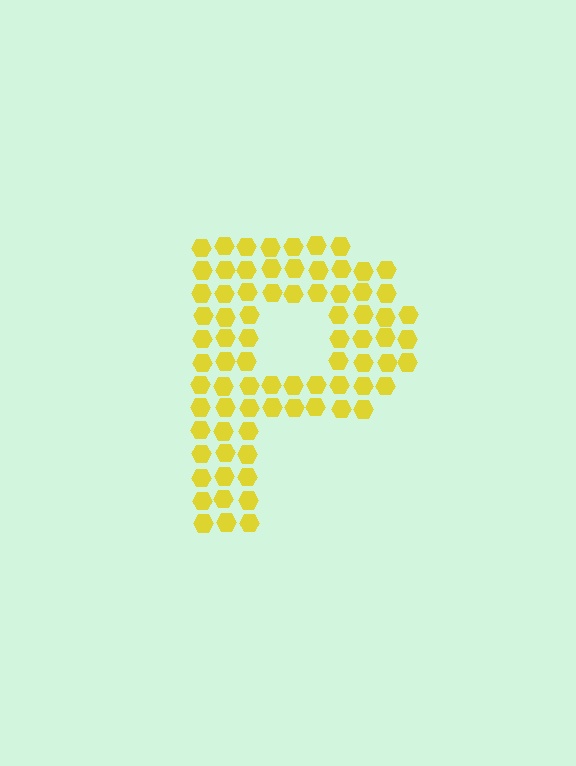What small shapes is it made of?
It is made of small hexagons.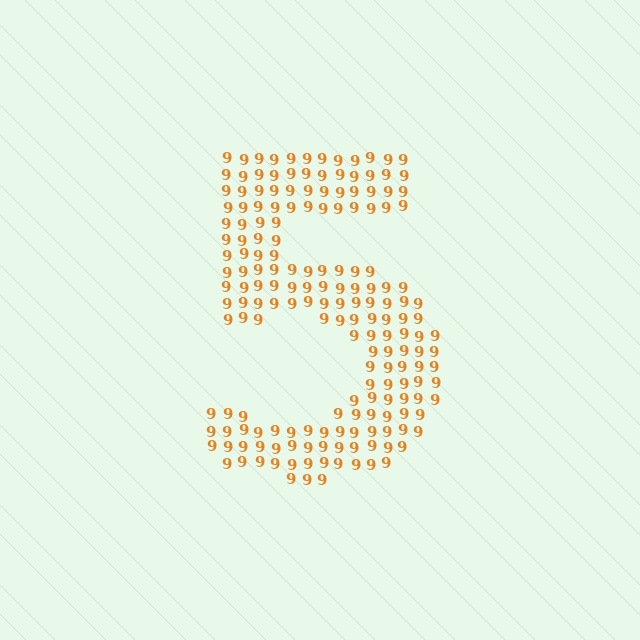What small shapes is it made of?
It is made of small digit 9's.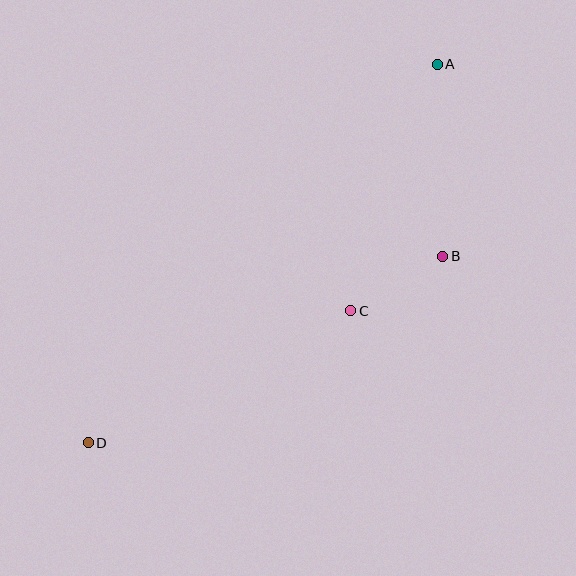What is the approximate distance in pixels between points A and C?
The distance between A and C is approximately 261 pixels.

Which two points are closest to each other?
Points B and C are closest to each other.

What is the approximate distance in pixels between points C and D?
The distance between C and D is approximately 293 pixels.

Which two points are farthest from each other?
Points A and D are farthest from each other.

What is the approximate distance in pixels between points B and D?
The distance between B and D is approximately 400 pixels.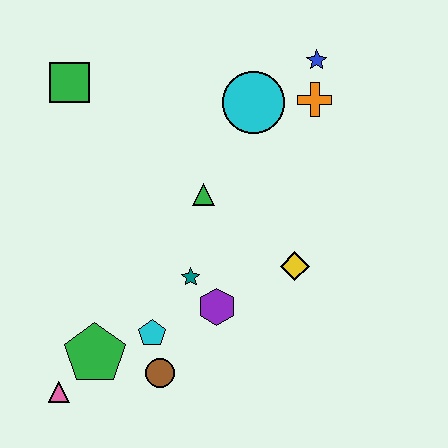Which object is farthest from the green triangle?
The pink triangle is farthest from the green triangle.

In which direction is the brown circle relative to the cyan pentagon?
The brown circle is below the cyan pentagon.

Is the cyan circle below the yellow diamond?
No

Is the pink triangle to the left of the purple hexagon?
Yes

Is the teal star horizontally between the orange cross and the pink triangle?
Yes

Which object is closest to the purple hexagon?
The teal star is closest to the purple hexagon.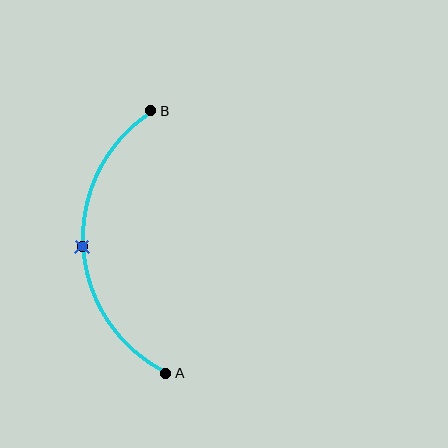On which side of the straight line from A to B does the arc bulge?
The arc bulges to the left of the straight line connecting A and B.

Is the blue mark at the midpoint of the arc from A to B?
Yes. The blue mark lies on the arc at equal arc-length from both A and B — it is the arc midpoint.